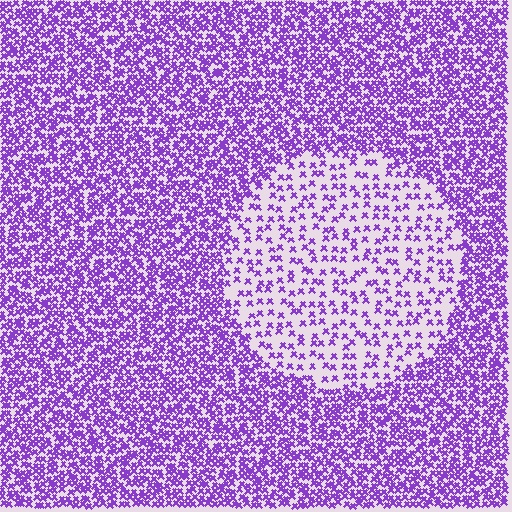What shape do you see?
I see a circle.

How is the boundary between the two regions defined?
The boundary is defined by a change in element density (approximately 2.6x ratio). All elements are the same color, size, and shape.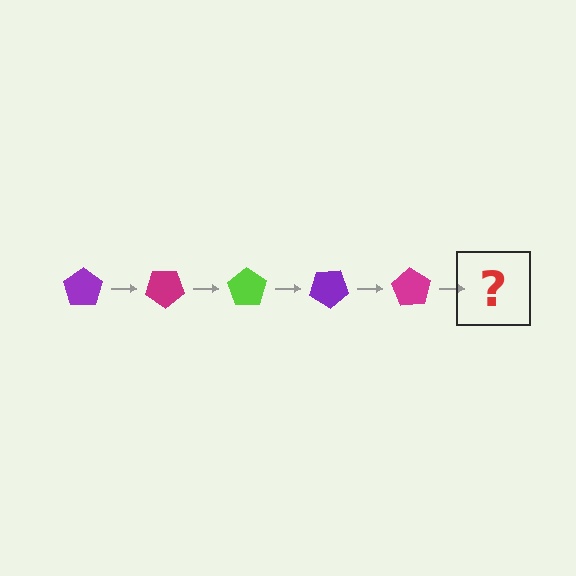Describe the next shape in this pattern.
It should be a lime pentagon, rotated 175 degrees from the start.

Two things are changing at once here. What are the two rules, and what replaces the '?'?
The two rules are that it rotates 35 degrees each step and the color cycles through purple, magenta, and lime. The '?' should be a lime pentagon, rotated 175 degrees from the start.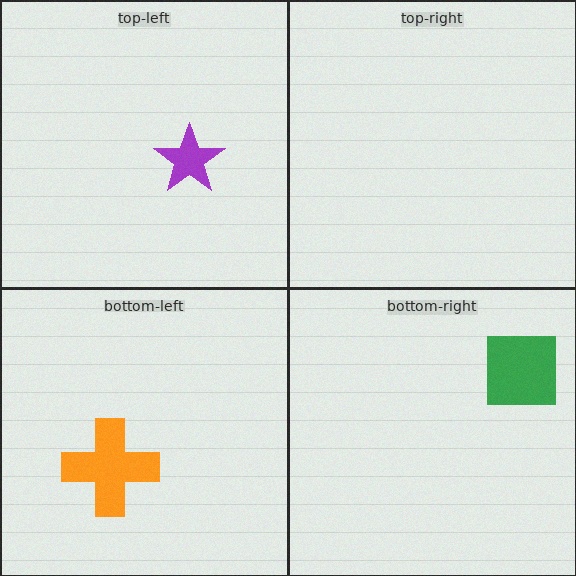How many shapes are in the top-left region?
1.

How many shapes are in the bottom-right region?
1.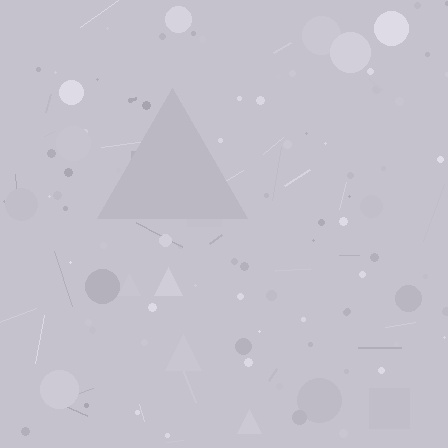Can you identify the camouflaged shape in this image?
The camouflaged shape is a triangle.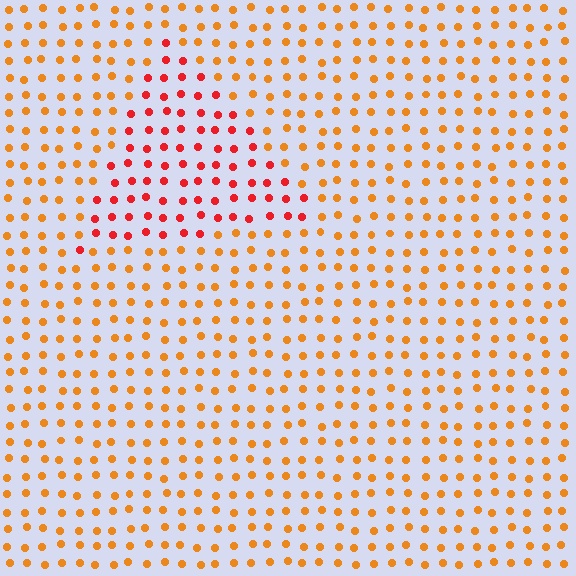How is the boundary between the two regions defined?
The boundary is defined purely by a slight shift in hue (about 35 degrees). Spacing, size, and orientation are identical on both sides.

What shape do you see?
I see a triangle.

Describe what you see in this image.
The image is filled with small orange elements in a uniform arrangement. A triangle-shaped region is visible where the elements are tinted to a slightly different hue, forming a subtle color boundary.